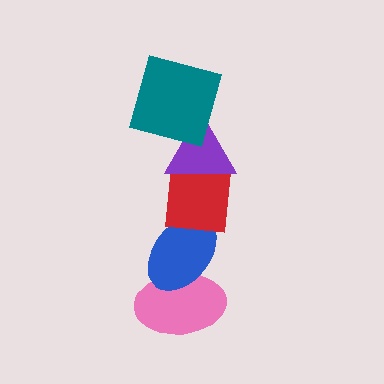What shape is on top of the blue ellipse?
The red square is on top of the blue ellipse.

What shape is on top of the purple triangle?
The teal square is on top of the purple triangle.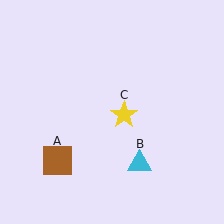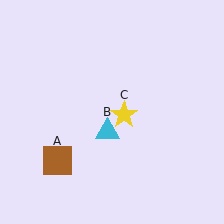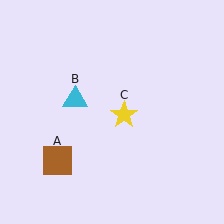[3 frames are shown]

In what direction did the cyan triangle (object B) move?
The cyan triangle (object B) moved up and to the left.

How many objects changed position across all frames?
1 object changed position: cyan triangle (object B).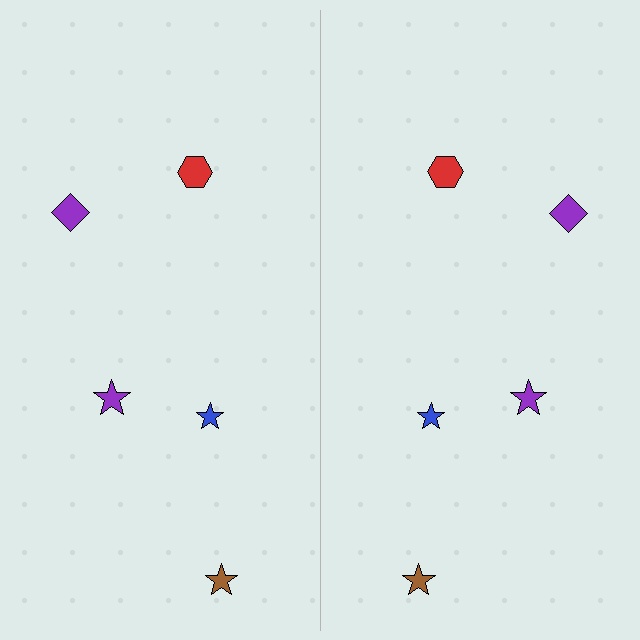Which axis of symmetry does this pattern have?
The pattern has a vertical axis of symmetry running through the center of the image.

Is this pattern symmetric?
Yes, this pattern has bilateral (reflection) symmetry.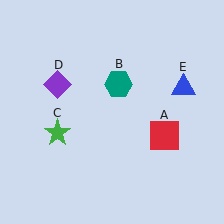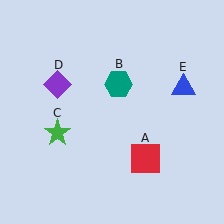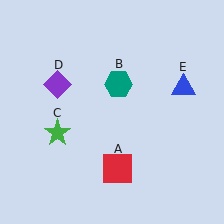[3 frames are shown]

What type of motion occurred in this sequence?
The red square (object A) rotated clockwise around the center of the scene.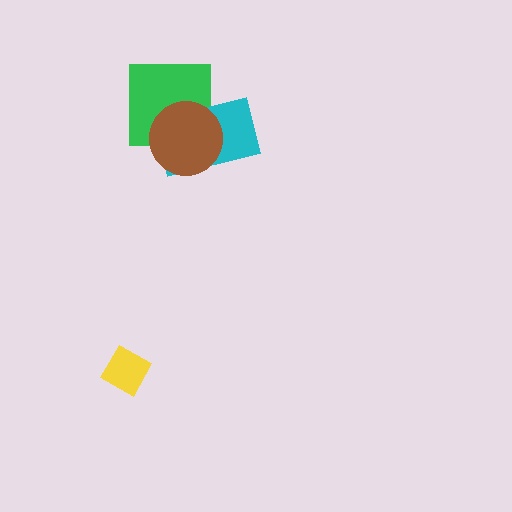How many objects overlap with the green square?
2 objects overlap with the green square.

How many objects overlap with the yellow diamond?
0 objects overlap with the yellow diamond.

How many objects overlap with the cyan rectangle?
2 objects overlap with the cyan rectangle.